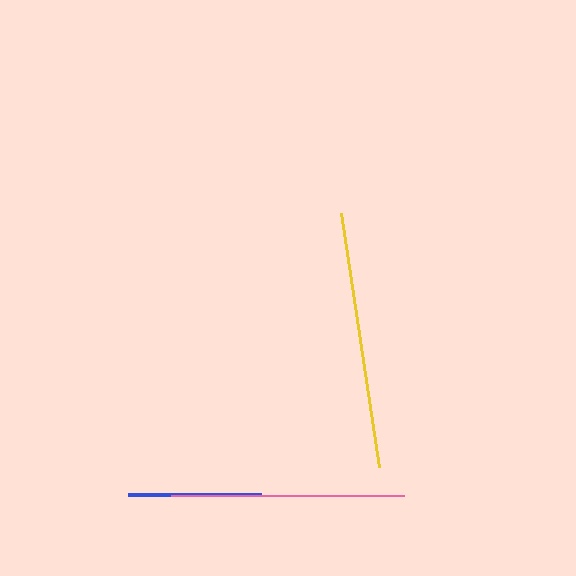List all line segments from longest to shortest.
From longest to shortest: yellow, pink, blue.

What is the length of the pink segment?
The pink segment is approximately 233 pixels long.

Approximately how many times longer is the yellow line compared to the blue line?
The yellow line is approximately 1.9 times the length of the blue line.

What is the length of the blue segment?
The blue segment is approximately 133 pixels long.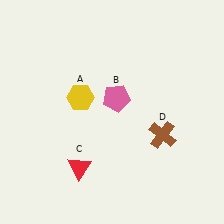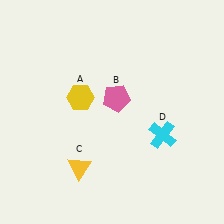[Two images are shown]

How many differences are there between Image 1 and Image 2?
There are 2 differences between the two images.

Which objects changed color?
C changed from red to yellow. D changed from brown to cyan.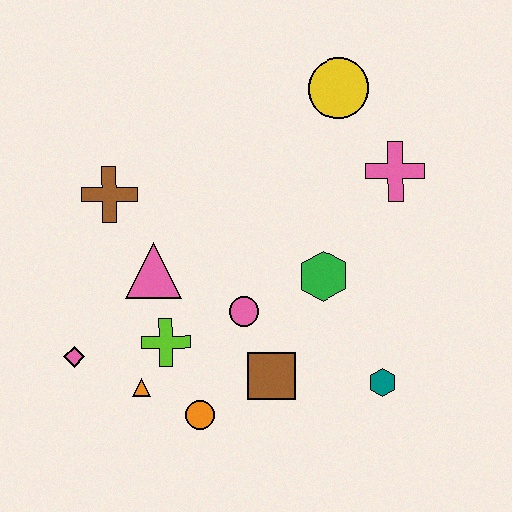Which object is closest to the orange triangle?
The lime cross is closest to the orange triangle.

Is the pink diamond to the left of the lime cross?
Yes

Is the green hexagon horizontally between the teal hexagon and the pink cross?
No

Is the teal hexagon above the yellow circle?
No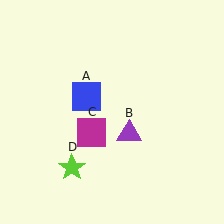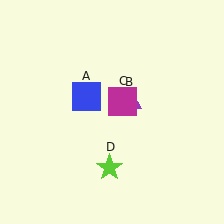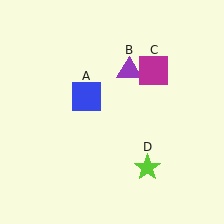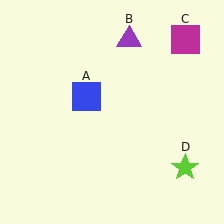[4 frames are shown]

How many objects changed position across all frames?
3 objects changed position: purple triangle (object B), magenta square (object C), lime star (object D).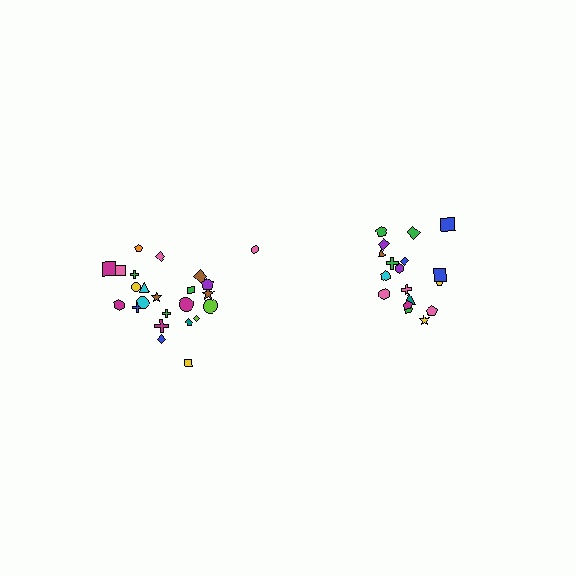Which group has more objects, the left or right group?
The left group.